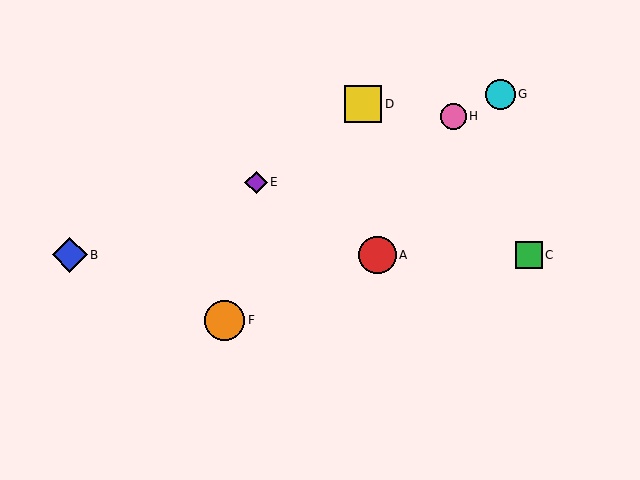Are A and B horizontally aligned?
Yes, both are at y≈255.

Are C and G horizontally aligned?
No, C is at y≈255 and G is at y≈94.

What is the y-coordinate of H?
Object H is at y≈116.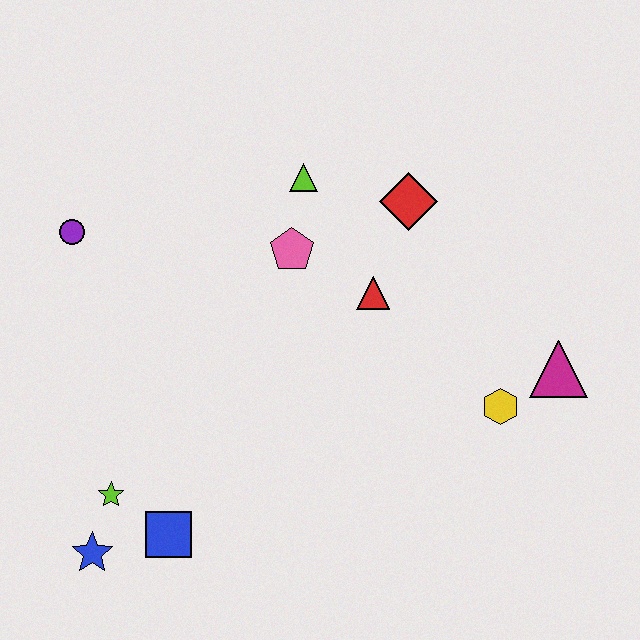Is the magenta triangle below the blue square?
No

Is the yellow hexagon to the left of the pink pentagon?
No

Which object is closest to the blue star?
The lime star is closest to the blue star.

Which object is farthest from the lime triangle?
The blue star is farthest from the lime triangle.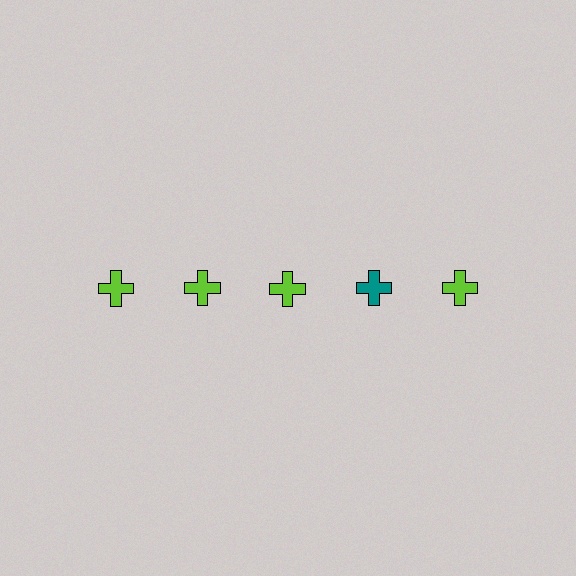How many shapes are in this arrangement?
There are 5 shapes arranged in a grid pattern.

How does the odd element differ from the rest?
It has a different color: teal instead of lime.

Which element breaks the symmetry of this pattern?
The teal cross in the top row, second from right column breaks the symmetry. All other shapes are lime crosses.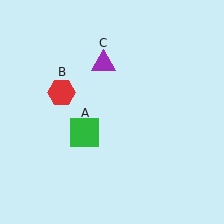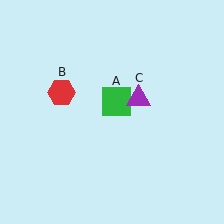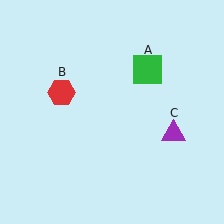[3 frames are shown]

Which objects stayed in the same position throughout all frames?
Red hexagon (object B) remained stationary.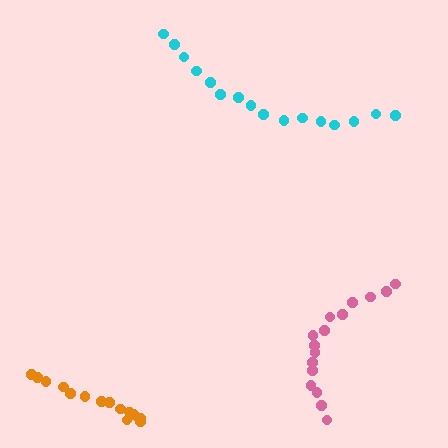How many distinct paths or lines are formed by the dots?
There are 3 distinct paths.